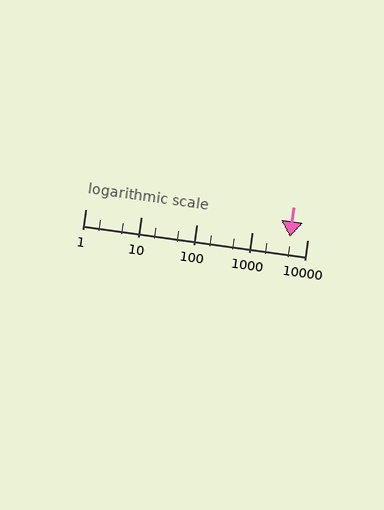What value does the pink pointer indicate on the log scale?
The pointer indicates approximately 4900.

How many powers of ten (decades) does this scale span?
The scale spans 4 decades, from 1 to 10000.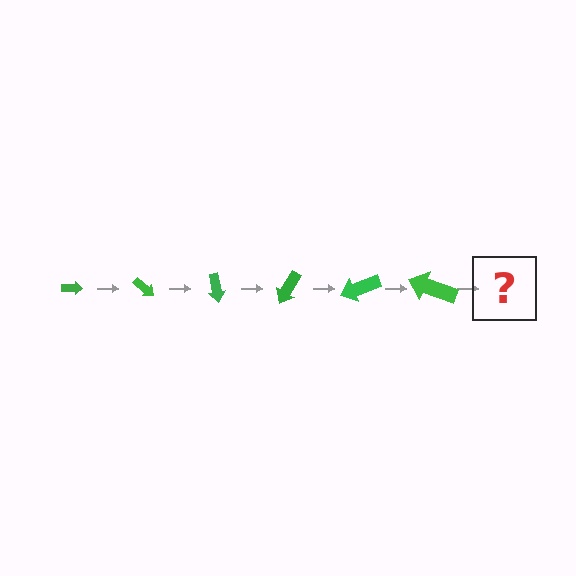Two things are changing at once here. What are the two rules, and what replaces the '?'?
The two rules are that the arrow grows larger each step and it rotates 40 degrees each step. The '?' should be an arrow, larger than the previous one and rotated 240 degrees from the start.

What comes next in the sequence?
The next element should be an arrow, larger than the previous one and rotated 240 degrees from the start.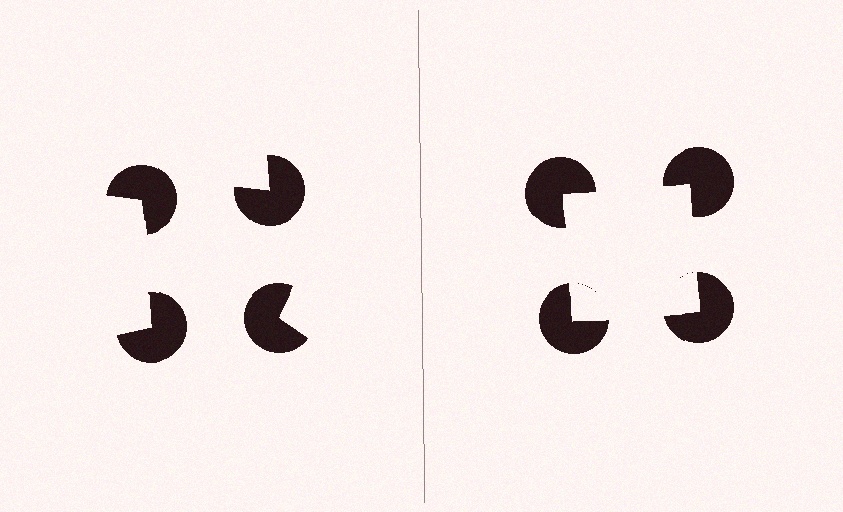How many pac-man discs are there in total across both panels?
8 — 4 on each side.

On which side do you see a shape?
An illusory square appears on the right side. On the left side the wedge cuts are rotated, so no coherent shape forms.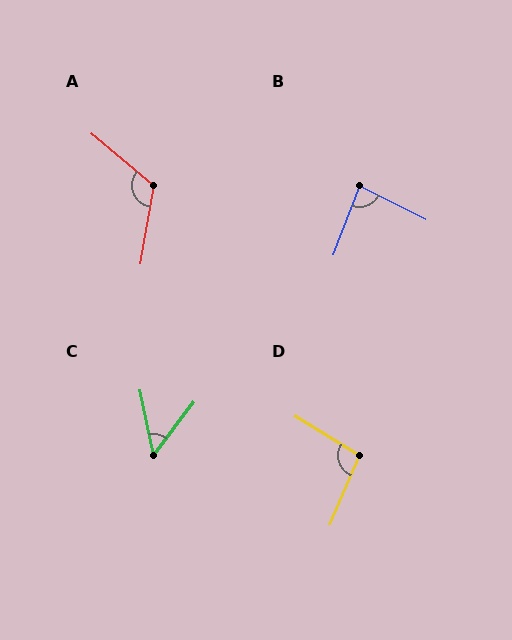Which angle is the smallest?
C, at approximately 49 degrees.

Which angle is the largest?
A, at approximately 120 degrees.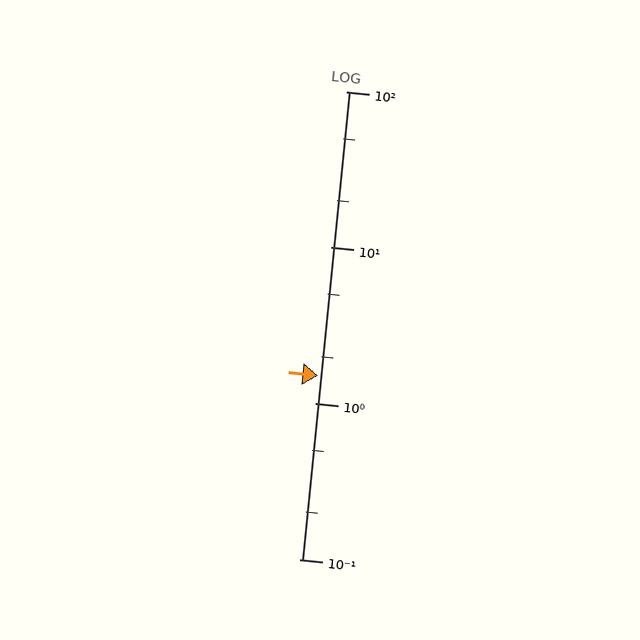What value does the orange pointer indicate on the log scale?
The pointer indicates approximately 1.5.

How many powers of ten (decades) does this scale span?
The scale spans 3 decades, from 0.1 to 100.